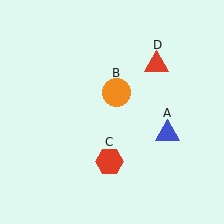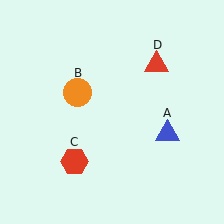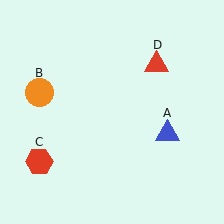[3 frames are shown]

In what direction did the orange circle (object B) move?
The orange circle (object B) moved left.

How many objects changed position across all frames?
2 objects changed position: orange circle (object B), red hexagon (object C).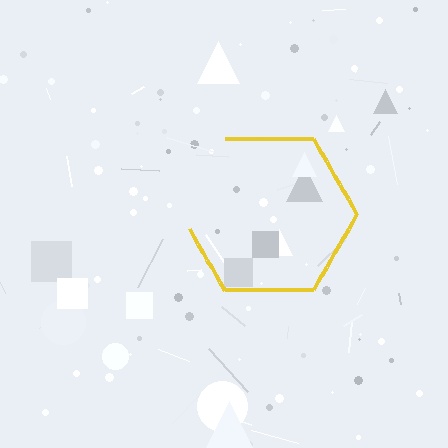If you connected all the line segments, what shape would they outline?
They would outline a hexagon.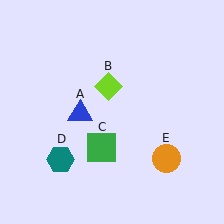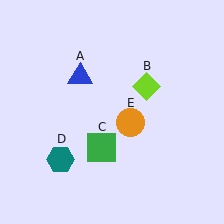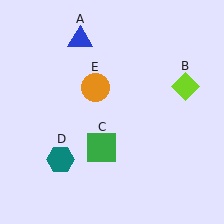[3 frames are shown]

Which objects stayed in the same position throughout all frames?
Green square (object C) and teal hexagon (object D) remained stationary.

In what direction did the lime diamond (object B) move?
The lime diamond (object B) moved right.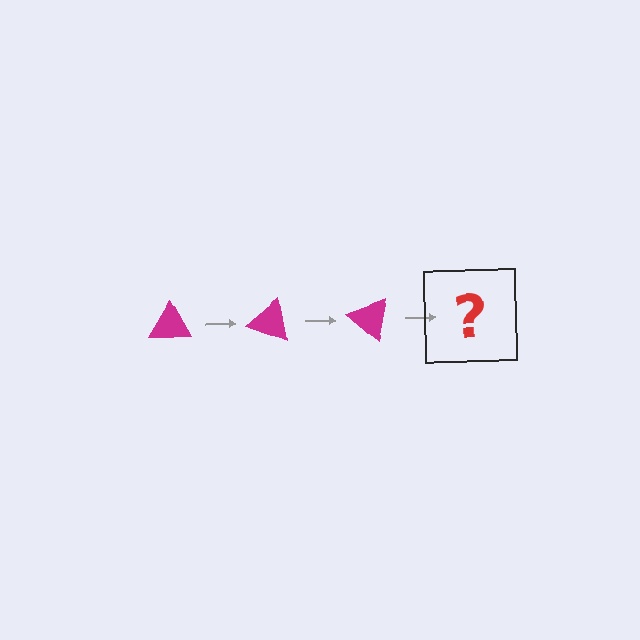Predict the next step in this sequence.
The next step is a magenta triangle rotated 60 degrees.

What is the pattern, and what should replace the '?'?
The pattern is that the triangle rotates 20 degrees each step. The '?' should be a magenta triangle rotated 60 degrees.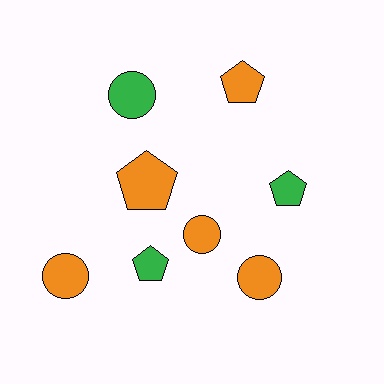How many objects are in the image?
There are 8 objects.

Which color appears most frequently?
Orange, with 5 objects.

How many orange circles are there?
There are 3 orange circles.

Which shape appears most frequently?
Pentagon, with 4 objects.